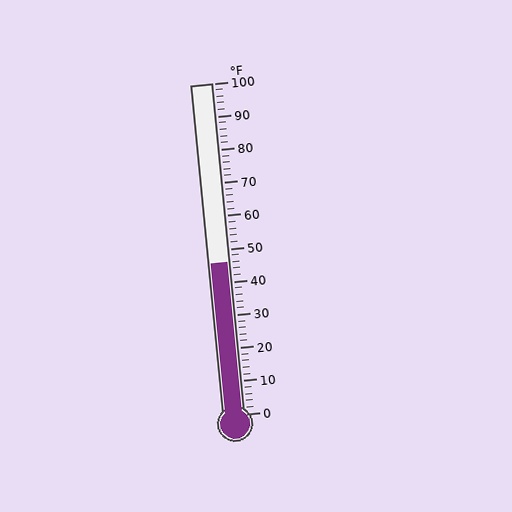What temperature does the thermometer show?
The thermometer shows approximately 46°F.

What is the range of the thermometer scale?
The thermometer scale ranges from 0°F to 100°F.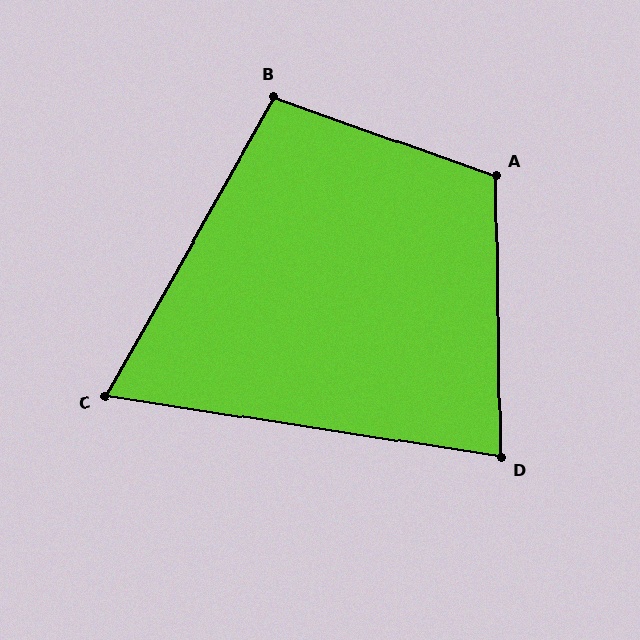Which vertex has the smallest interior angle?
C, at approximately 70 degrees.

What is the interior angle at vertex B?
Approximately 100 degrees (obtuse).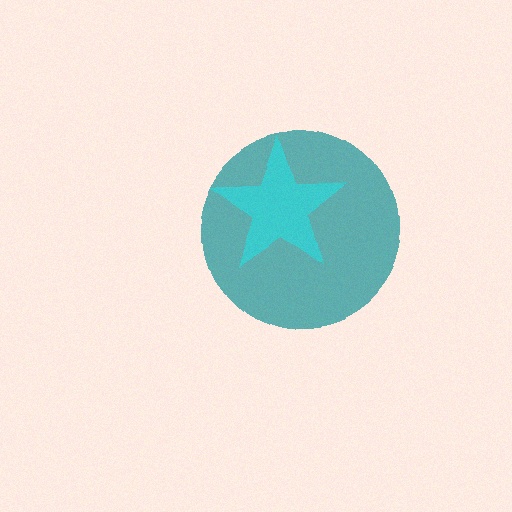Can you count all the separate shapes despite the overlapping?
Yes, there are 2 separate shapes.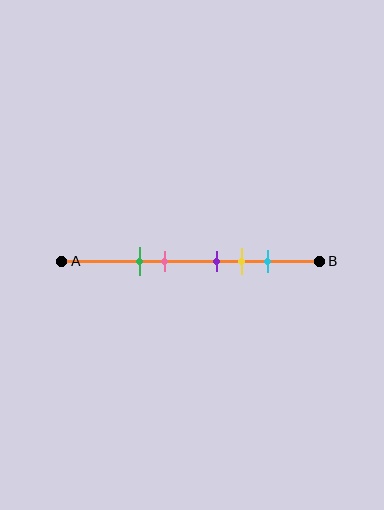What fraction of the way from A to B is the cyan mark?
The cyan mark is approximately 80% (0.8) of the way from A to B.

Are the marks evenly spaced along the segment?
No, the marks are not evenly spaced.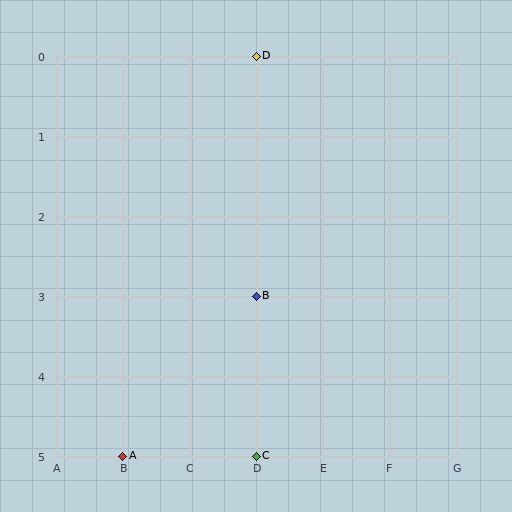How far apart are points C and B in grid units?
Points C and B are 2 rows apart.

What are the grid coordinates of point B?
Point B is at grid coordinates (D, 3).